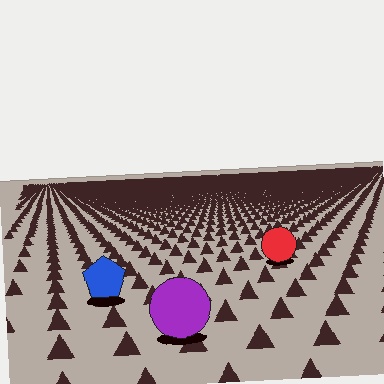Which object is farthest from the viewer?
The red circle is farthest from the viewer. It appears smaller and the ground texture around it is denser.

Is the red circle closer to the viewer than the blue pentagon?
No. The blue pentagon is closer — you can tell from the texture gradient: the ground texture is coarser near it.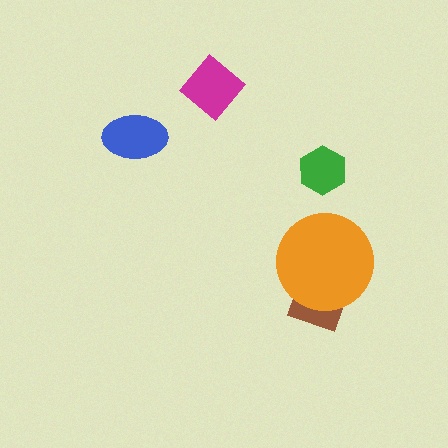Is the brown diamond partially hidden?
Yes, it is partially covered by another shape.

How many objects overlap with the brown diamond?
1 object overlaps with the brown diamond.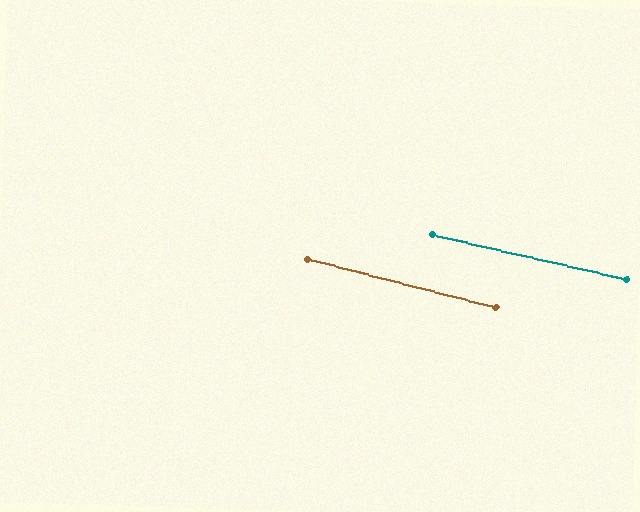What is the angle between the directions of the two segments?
Approximately 1 degree.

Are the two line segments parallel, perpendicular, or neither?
Parallel — their directions differ by only 1.3°.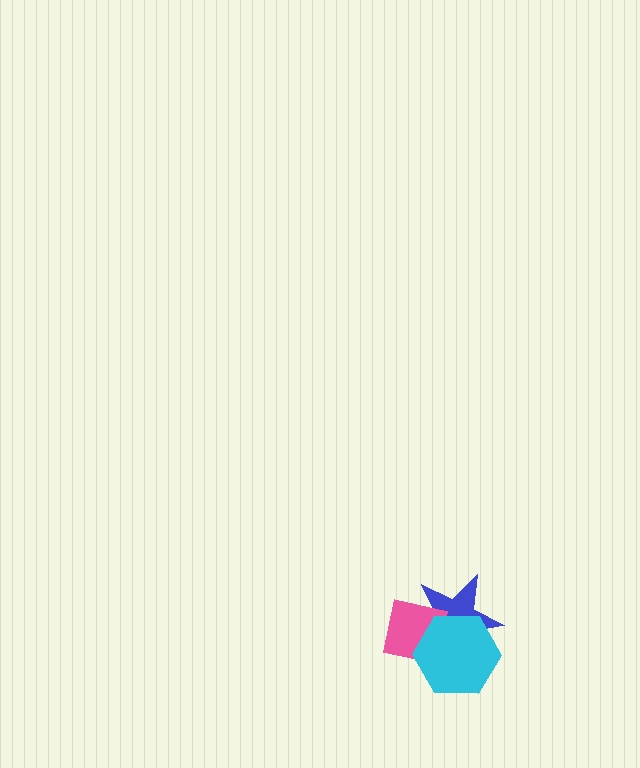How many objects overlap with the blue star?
2 objects overlap with the blue star.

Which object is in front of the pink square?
The cyan hexagon is in front of the pink square.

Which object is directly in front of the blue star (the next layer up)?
The pink square is directly in front of the blue star.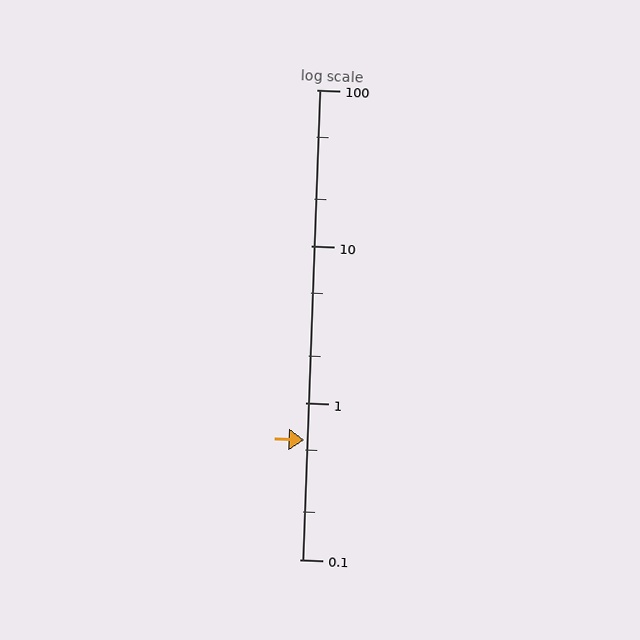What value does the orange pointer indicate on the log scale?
The pointer indicates approximately 0.58.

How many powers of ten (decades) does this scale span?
The scale spans 3 decades, from 0.1 to 100.